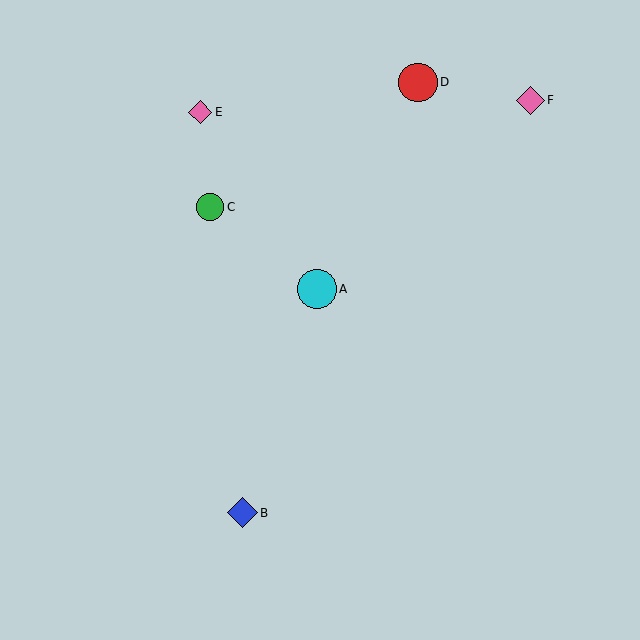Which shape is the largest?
The cyan circle (labeled A) is the largest.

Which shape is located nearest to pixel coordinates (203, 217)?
The green circle (labeled C) at (210, 207) is nearest to that location.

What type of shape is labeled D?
Shape D is a red circle.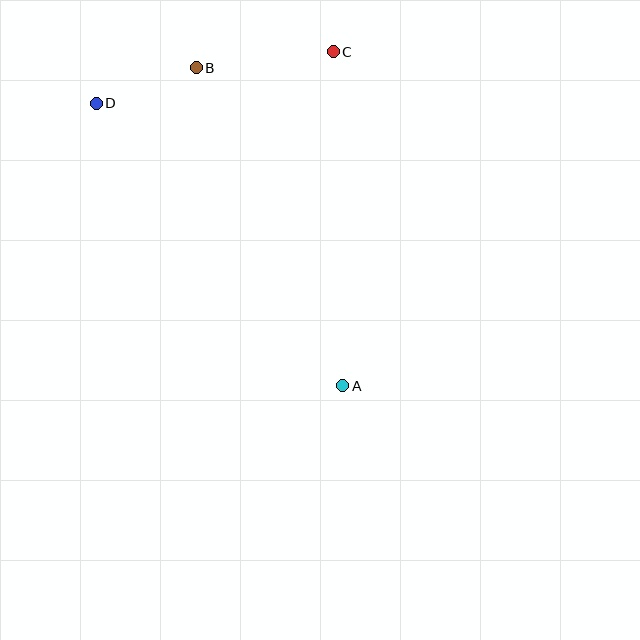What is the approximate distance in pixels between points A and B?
The distance between A and B is approximately 350 pixels.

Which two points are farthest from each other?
Points A and D are farthest from each other.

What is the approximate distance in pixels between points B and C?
The distance between B and C is approximately 138 pixels.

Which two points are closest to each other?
Points B and D are closest to each other.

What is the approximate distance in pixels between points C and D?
The distance between C and D is approximately 242 pixels.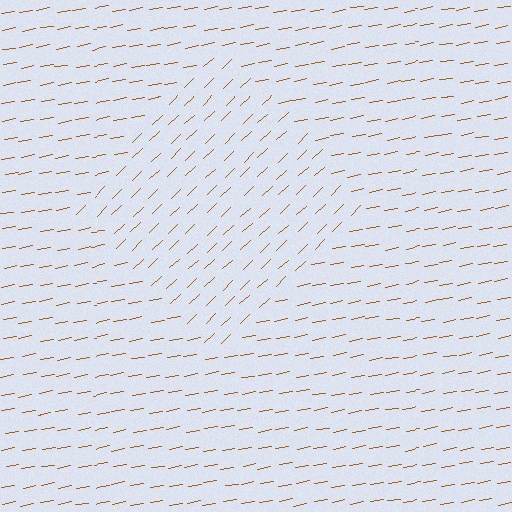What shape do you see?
I see a diamond.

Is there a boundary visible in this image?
Yes, there is a texture boundary formed by a change in line orientation.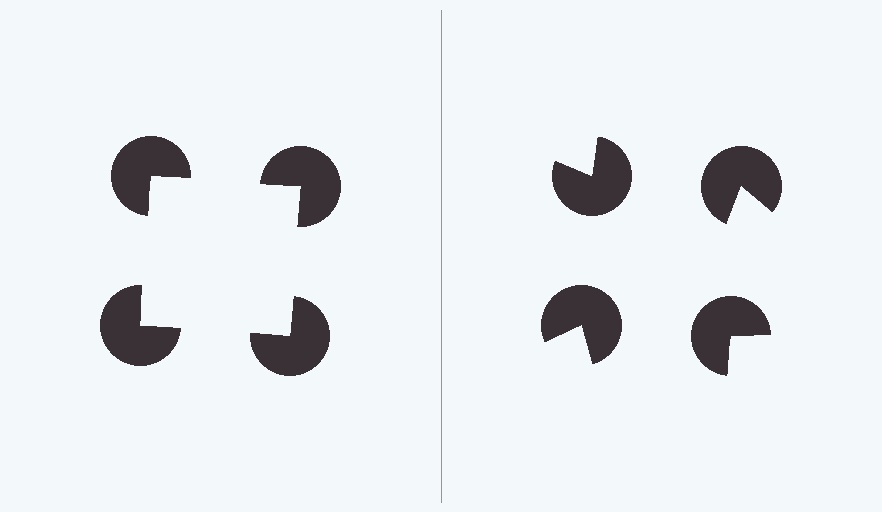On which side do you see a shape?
An illusory square appears on the left side. On the right side the wedge cuts are rotated, so no coherent shape forms.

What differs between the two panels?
The pac-man discs are positioned identically on both sides; only the wedge orientations differ. On the left they align to a square; on the right they are misaligned.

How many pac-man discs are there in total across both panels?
8 — 4 on each side.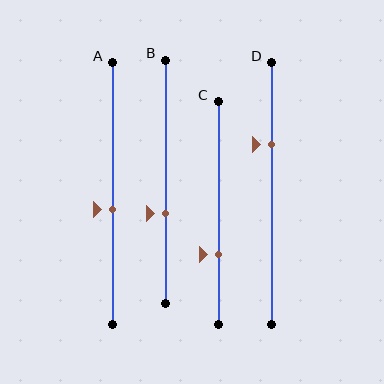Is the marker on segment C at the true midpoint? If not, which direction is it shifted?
No, the marker on segment C is shifted downward by about 19% of the segment length.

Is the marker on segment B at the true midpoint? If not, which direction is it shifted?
No, the marker on segment B is shifted downward by about 13% of the segment length.